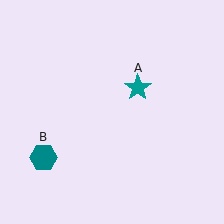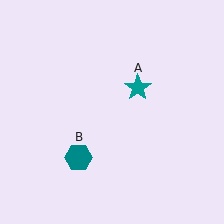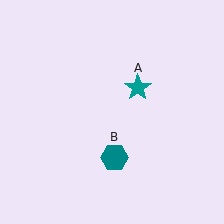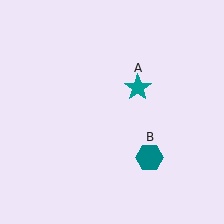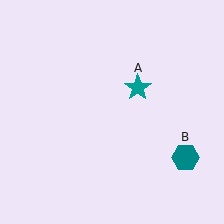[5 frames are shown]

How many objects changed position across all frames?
1 object changed position: teal hexagon (object B).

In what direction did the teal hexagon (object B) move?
The teal hexagon (object B) moved right.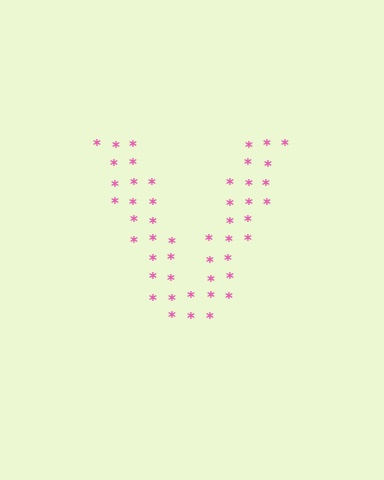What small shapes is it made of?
It is made of small asterisks.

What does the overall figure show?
The overall figure shows the letter V.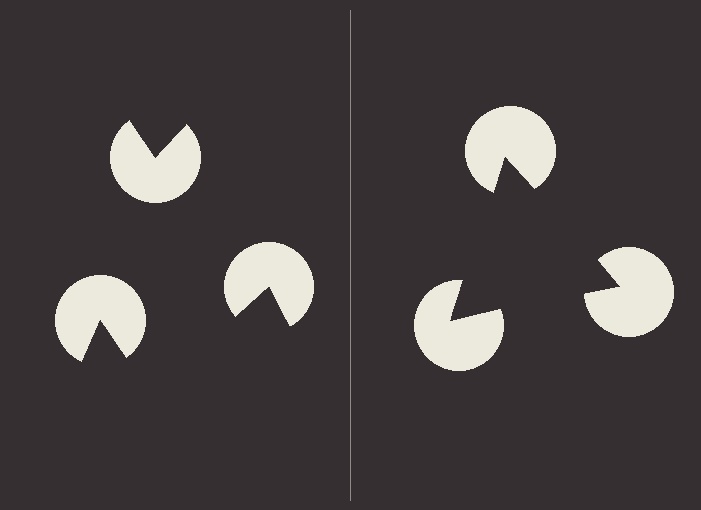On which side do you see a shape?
An illusory triangle appears on the right side. On the left side the wedge cuts are rotated, so no coherent shape forms.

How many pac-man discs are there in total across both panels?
6 — 3 on each side.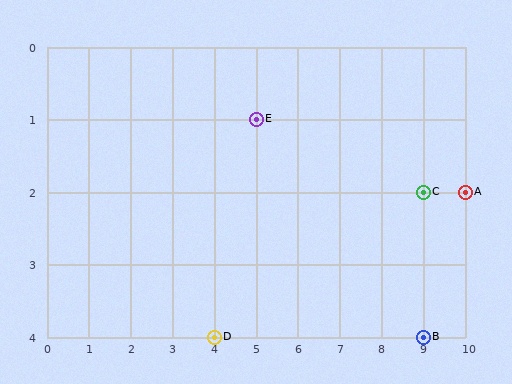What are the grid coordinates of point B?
Point B is at grid coordinates (9, 4).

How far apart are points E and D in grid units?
Points E and D are 1 column and 3 rows apart (about 3.2 grid units diagonally).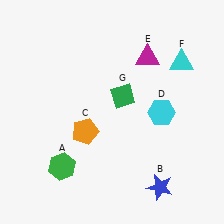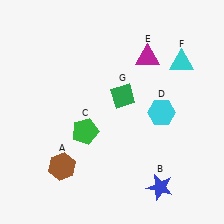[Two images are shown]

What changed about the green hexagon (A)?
In Image 1, A is green. In Image 2, it changed to brown.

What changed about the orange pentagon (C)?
In Image 1, C is orange. In Image 2, it changed to green.